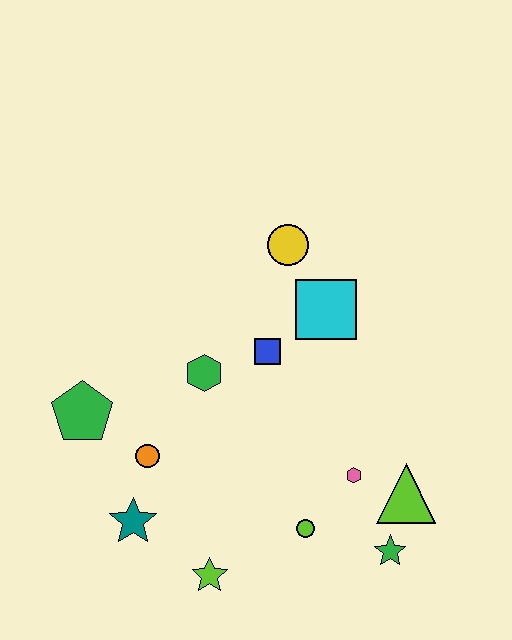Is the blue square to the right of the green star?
No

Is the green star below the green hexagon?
Yes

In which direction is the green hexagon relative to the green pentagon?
The green hexagon is to the right of the green pentagon.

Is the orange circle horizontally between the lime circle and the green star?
No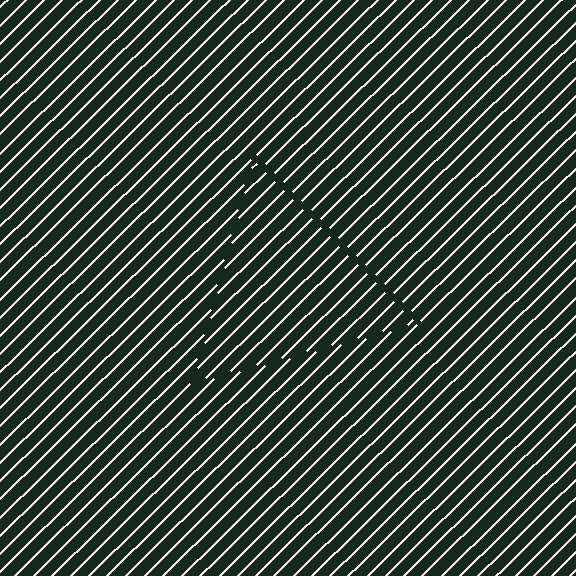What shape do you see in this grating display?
An illusory triangle. The interior of the shape contains the same grating, shifted by half a period — the contour is defined by the phase discontinuity where line-ends from the inner and outer gratings abut.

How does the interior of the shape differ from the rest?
The interior of the shape contains the same grating, shifted by half a period — the contour is defined by the phase discontinuity where line-ends from the inner and outer gratings abut.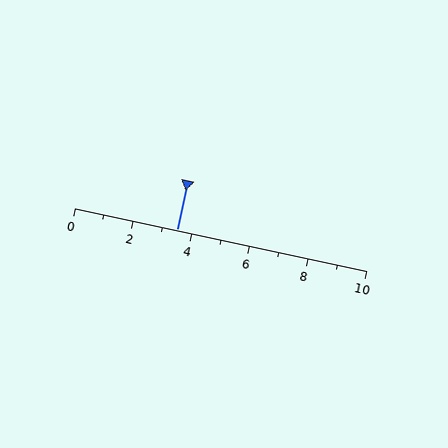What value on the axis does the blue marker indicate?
The marker indicates approximately 3.5.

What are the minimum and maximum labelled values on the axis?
The axis runs from 0 to 10.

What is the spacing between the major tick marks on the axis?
The major ticks are spaced 2 apart.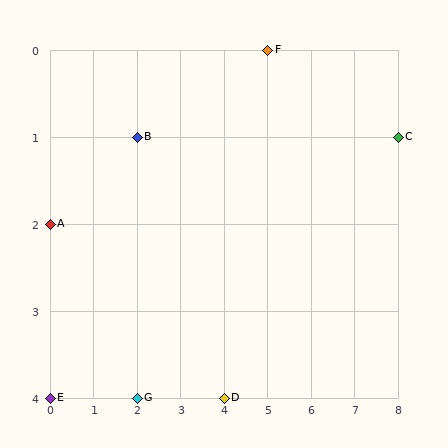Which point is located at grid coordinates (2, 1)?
Point B is at (2, 1).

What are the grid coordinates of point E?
Point E is at grid coordinates (0, 4).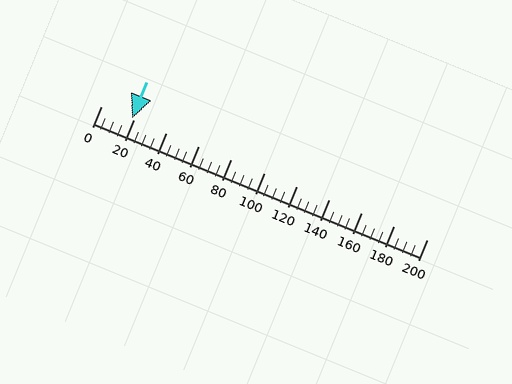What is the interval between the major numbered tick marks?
The major tick marks are spaced 20 units apart.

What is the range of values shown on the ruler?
The ruler shows values from 0 to 200.